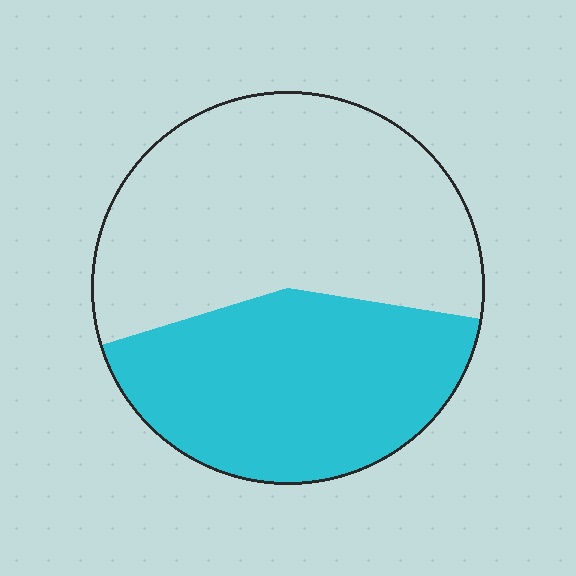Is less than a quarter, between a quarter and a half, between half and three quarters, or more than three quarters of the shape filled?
Between a quarter and a half.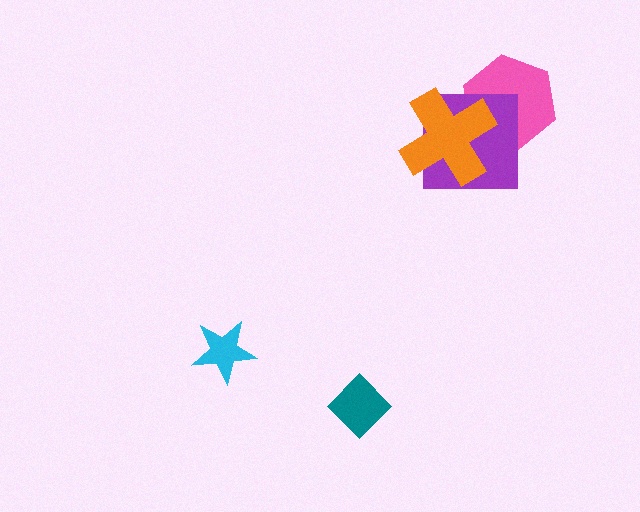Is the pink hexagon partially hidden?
Yes, it is partially covered by another shape.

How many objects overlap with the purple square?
2 objects overlap with the purple square.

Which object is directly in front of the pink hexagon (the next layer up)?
The purple square is directly in front of the pink hexagon.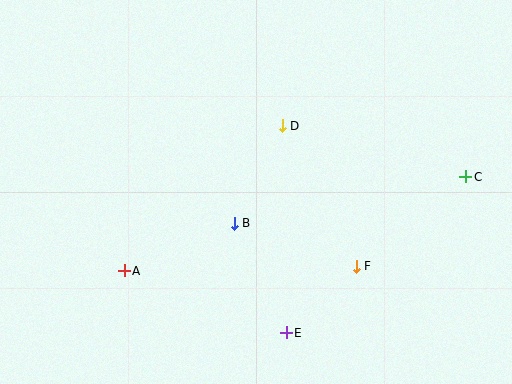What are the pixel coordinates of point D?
Point D is at (282, 126).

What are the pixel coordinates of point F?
Point F is at (356, 266).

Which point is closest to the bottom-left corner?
Point A is closest to the bottom-left corner.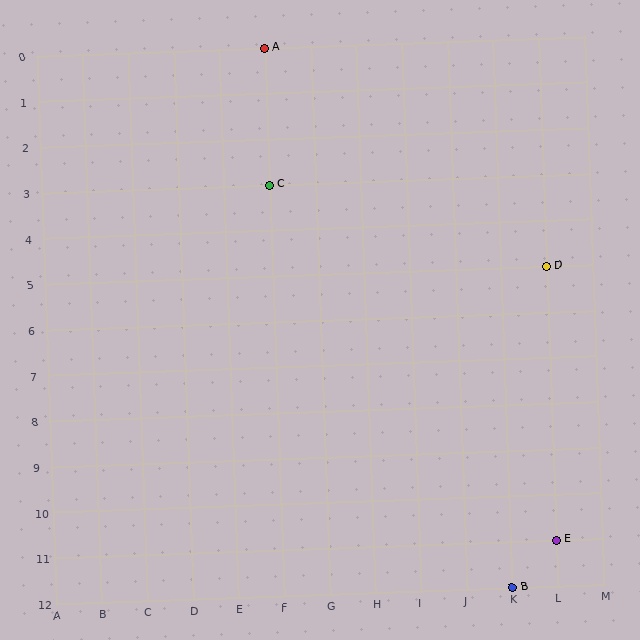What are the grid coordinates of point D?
Point D is at grid coordinates (L, 5).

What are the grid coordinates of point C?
Point C is at grid coordinates (F, 3).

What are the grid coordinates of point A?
Point A is at grid coordinates (F, 0).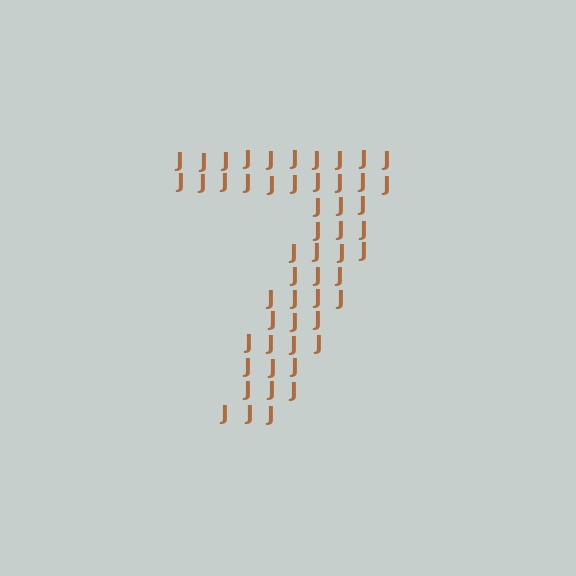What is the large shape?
The large shape is the digit 7.